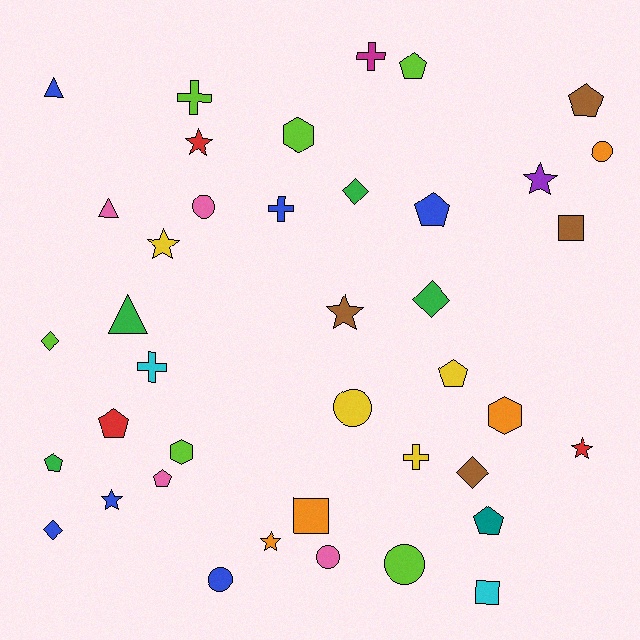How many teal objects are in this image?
There is 1 teal object.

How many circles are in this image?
There are 6 circles.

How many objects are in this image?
There are 40 objects.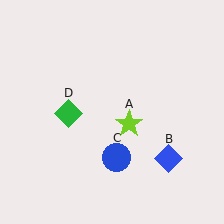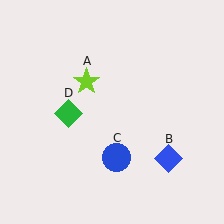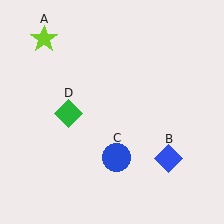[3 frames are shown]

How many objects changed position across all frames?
1 object changed position: lime star (object A).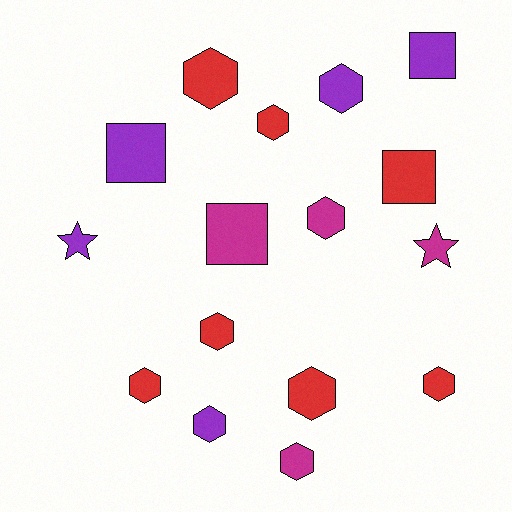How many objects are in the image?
There are 16 objects.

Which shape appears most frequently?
Hexagon, with 10 objects.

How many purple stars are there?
There is 1 purple star.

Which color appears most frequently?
Red, with 7 objects.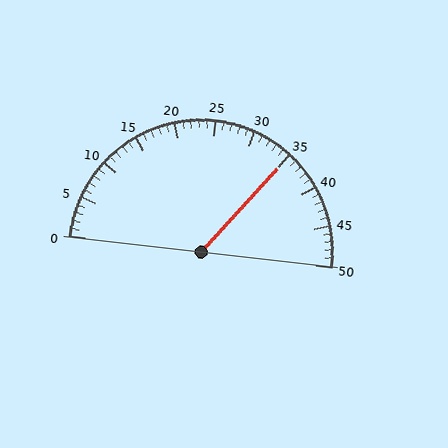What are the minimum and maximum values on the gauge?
The gauge ranges from 0 to 50.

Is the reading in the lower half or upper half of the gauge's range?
The reading is in the upper half of the range (0 to 50).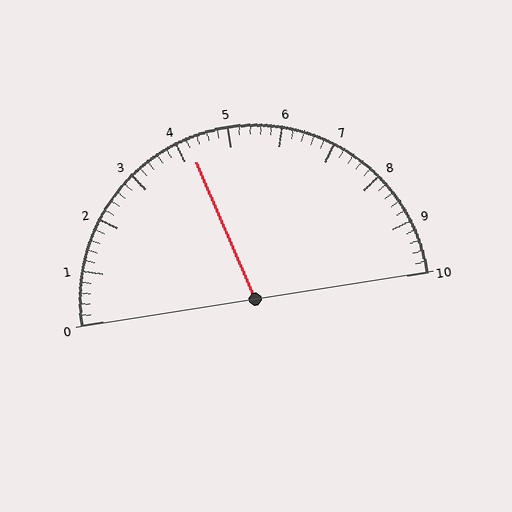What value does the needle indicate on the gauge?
The needle indicates approximately 4.2.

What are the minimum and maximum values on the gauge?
The gauge ranges from 0 to 10.